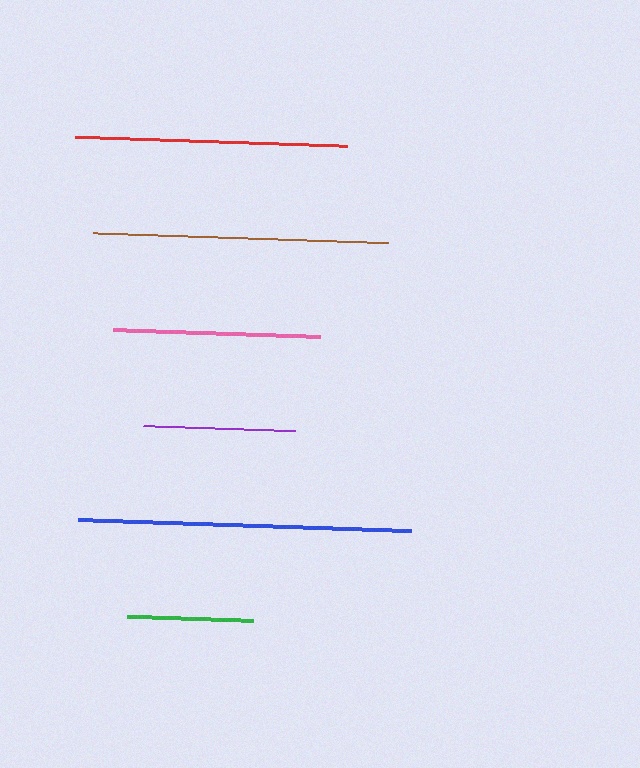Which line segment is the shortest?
The green line is the shortest at approximately 127 pixels.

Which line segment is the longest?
The blue line is the longest at approximately 332 pixels.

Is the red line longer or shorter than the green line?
The red line is longer than the green line.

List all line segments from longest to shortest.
From longest to shortest: blue, brown, red, pink, purple, green.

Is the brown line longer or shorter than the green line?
The brown line is longer than the green line.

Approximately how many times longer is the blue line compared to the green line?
The blue line is approximately 2.6 times the length of the green line.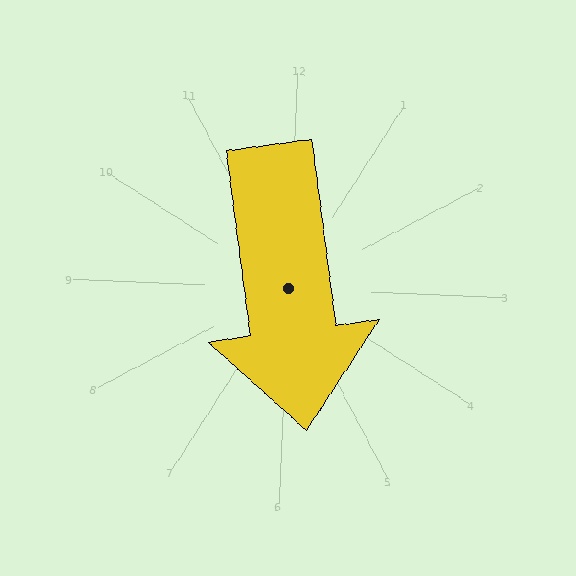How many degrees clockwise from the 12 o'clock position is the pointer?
Approximately 170 degrees.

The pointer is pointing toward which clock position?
Roughly 6 o'clock.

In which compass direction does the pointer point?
South.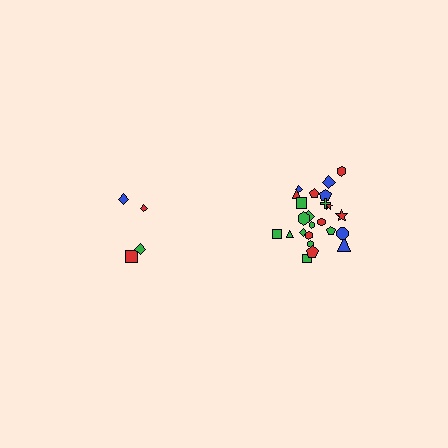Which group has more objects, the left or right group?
The right group.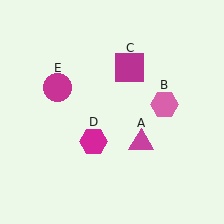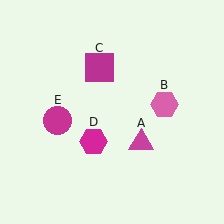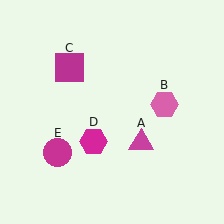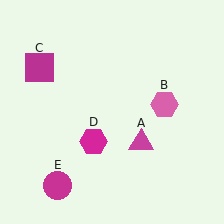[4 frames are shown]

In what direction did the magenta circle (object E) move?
The magenta circle (object E) moved down.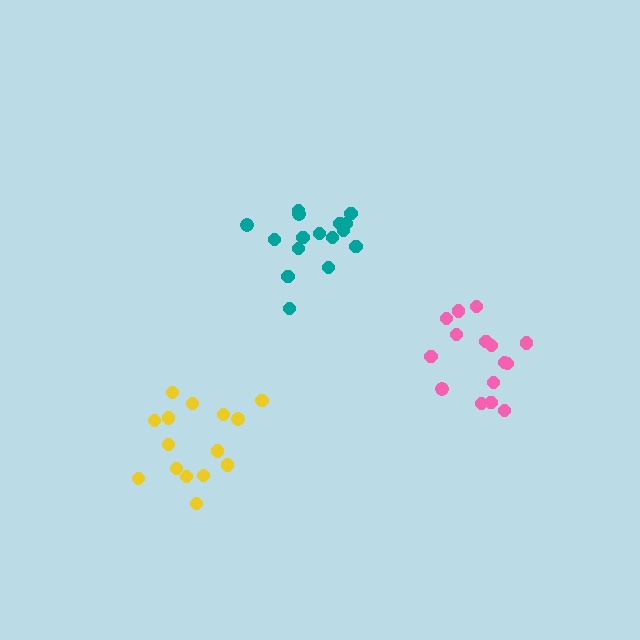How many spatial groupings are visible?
There are 3 spatial groupings.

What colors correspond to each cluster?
The clusters are colored: yellow, teal, pink.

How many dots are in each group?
Group 1: 15 dots, Group 2: 16 dots, Group 3: 15 dots (46 total).